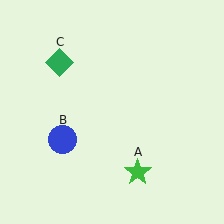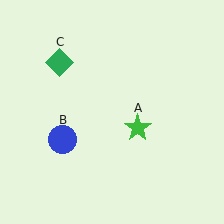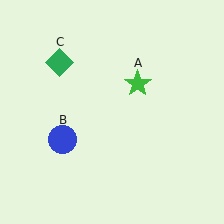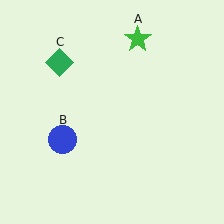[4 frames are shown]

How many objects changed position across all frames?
1 object changed position: green star (object A).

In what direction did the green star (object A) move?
The green star (object A) moved up.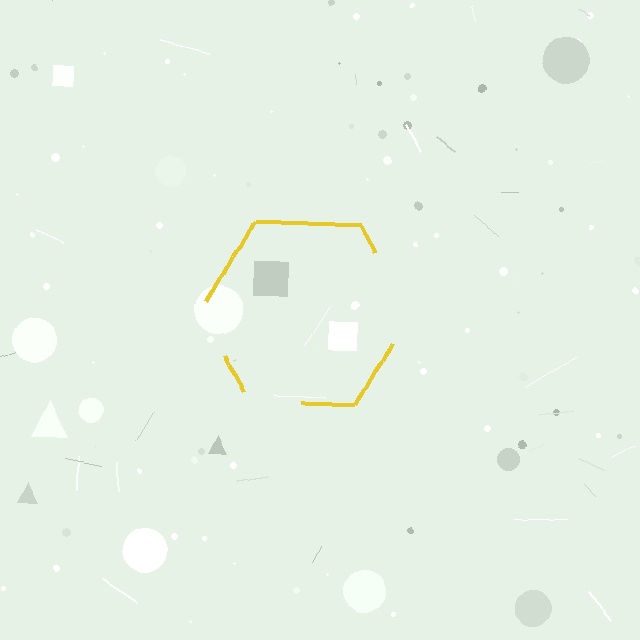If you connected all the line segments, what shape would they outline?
They would outline a hexagon.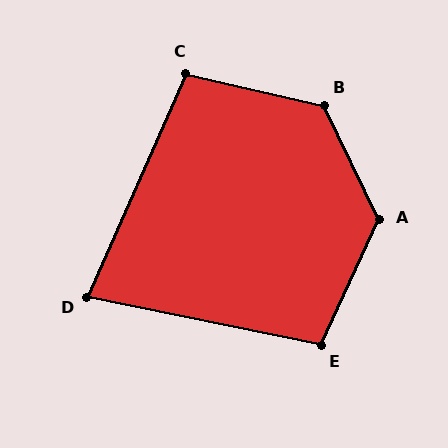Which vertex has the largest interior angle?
A, at approximately 130 degrees.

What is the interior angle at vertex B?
Approximately 129 degrees (obtuse).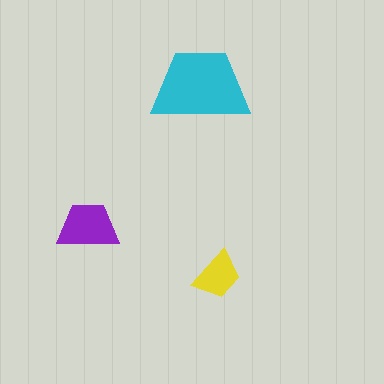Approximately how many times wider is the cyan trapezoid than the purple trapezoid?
About 1.5 times wider.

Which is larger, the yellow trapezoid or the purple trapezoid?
The purple one.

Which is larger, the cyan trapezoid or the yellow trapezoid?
The cyan one.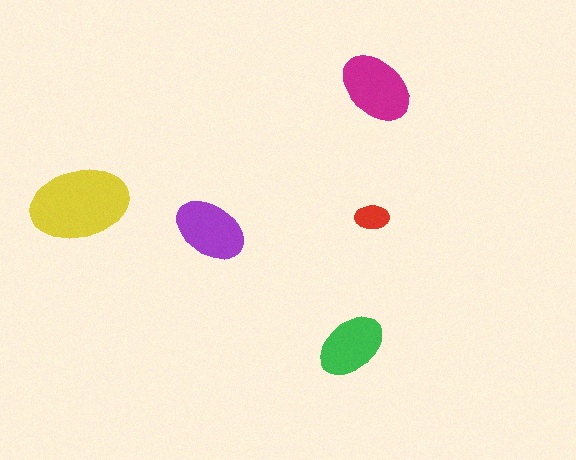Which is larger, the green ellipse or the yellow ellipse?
The yellow one.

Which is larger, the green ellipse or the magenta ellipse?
The magenta one.